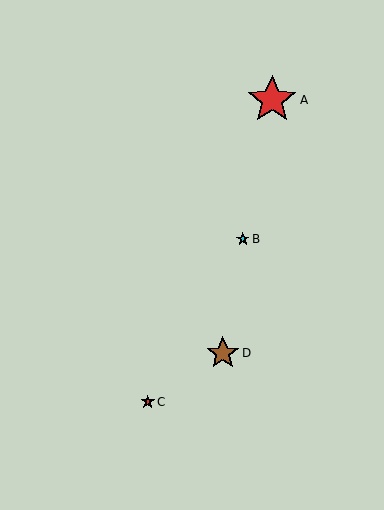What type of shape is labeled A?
Shape A is a red star.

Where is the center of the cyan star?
The center of the cyan star is at (243, 239).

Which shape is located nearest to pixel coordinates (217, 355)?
The brown star (labeled D) at (223, 353) is nearest to that location.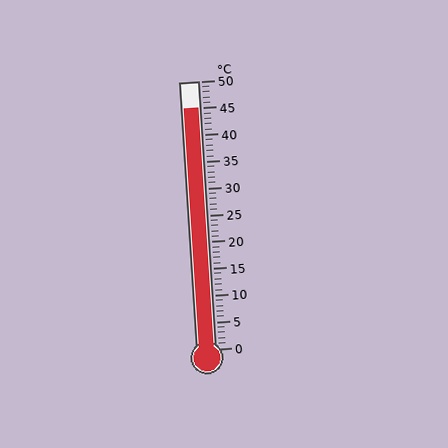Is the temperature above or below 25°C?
The temperature is above 25°C.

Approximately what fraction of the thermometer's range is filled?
The thermometer is filled to approximately 90% of its range.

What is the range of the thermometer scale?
The thermometer scale ranges from 0°C to 50°C.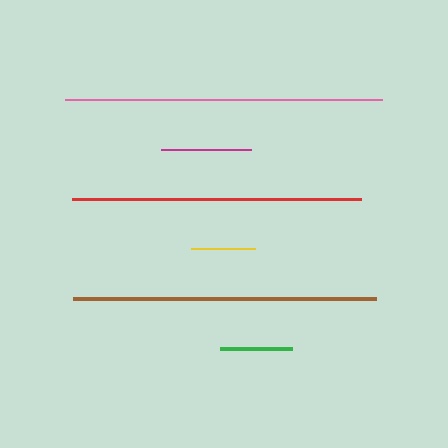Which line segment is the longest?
The pink line is the longest at approximately 317 pixels.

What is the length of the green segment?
The green segment is approximately 72 pixels long.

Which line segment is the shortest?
The yellow line is the shortest at approximately 64 pixels.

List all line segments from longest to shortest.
From longest to shortest: pink, brown, red, magenta, green, yellow.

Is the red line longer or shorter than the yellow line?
The red line is longer than the yellow line.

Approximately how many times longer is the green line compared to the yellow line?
The green line is approximately 1.1 times the length of the yellow line.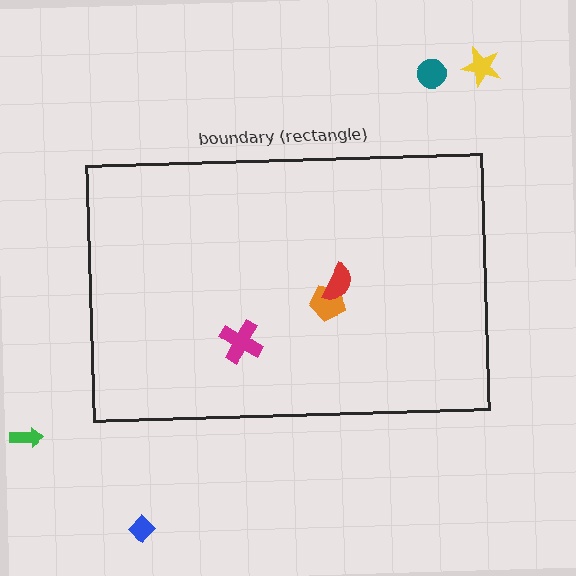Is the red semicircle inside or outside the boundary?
Inside.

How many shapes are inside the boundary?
3 inside, 4 outside.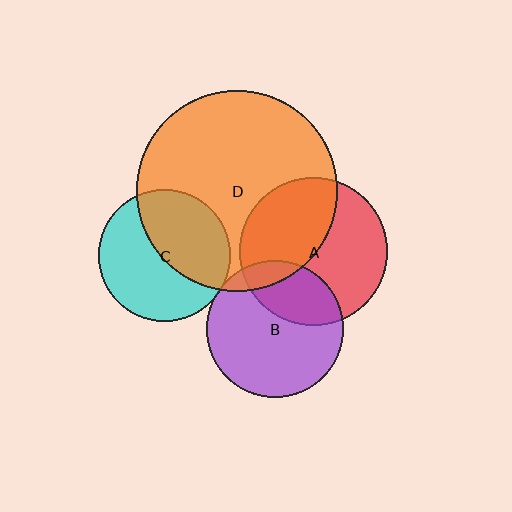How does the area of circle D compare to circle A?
Approximately 1.9 times.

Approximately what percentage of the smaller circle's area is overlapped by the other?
Approximately 10%.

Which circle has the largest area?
Circle D (orange).